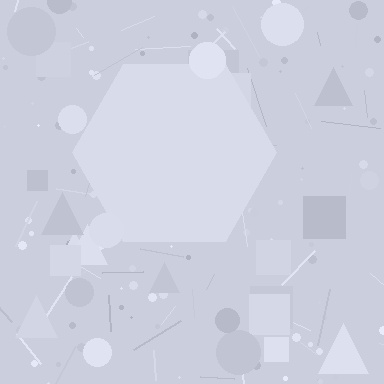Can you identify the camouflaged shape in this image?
The camouflaged shape is a hexagon.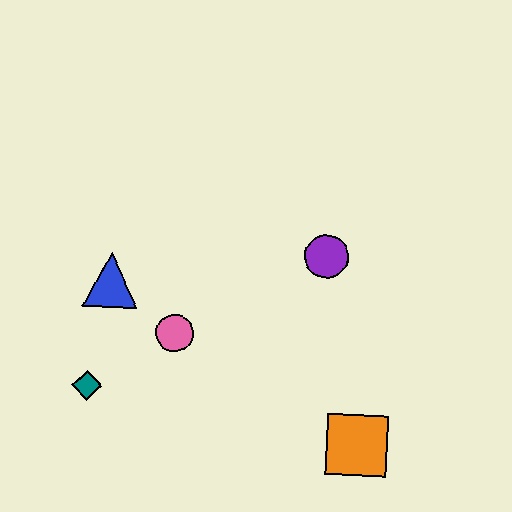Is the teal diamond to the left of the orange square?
Yes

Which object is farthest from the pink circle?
The orange square is farthest from the pink circle.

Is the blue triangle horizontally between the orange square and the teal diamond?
Yes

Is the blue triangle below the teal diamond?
No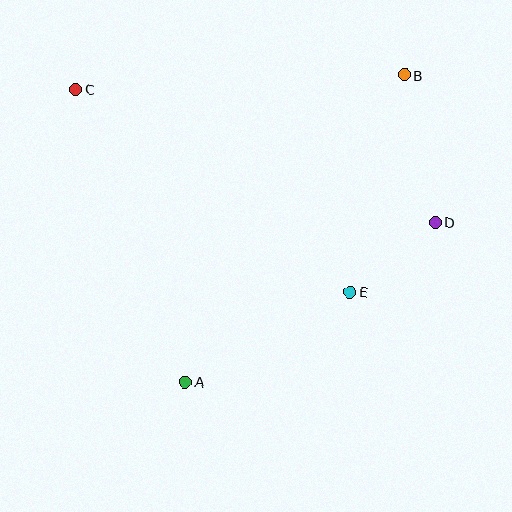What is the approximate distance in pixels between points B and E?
The distance between B and E is approximately 224 pixels.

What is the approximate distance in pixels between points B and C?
The distance between B and C is approximately 329 pixels.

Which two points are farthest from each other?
Points C and D are farthest from each other.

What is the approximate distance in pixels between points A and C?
The distance between A and C is approximately 313 pixels.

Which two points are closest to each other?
Points D and E are closest to each other.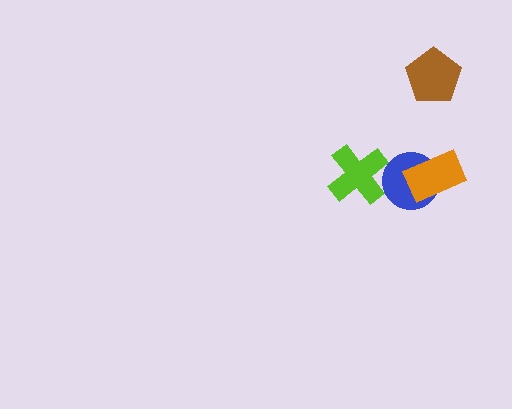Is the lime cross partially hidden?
No, no other shape covers it.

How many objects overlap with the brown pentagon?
0 objects overlap with the brown pentagon.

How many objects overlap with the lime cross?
1 object overlaps with the lime cross.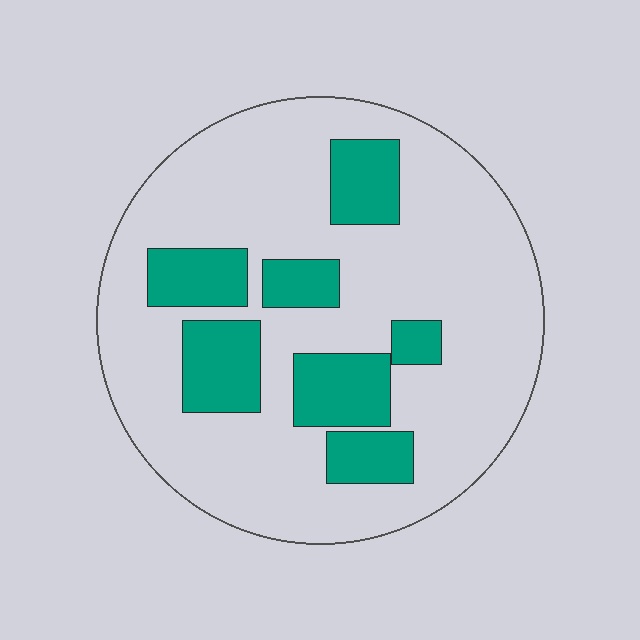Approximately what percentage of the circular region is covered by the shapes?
Approximately 25%.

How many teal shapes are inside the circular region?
7.